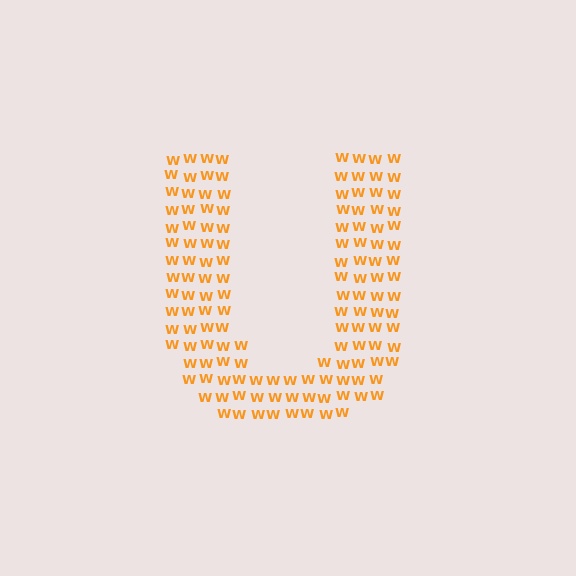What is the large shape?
The large shape is the letter U.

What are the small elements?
The small elements are letter W's.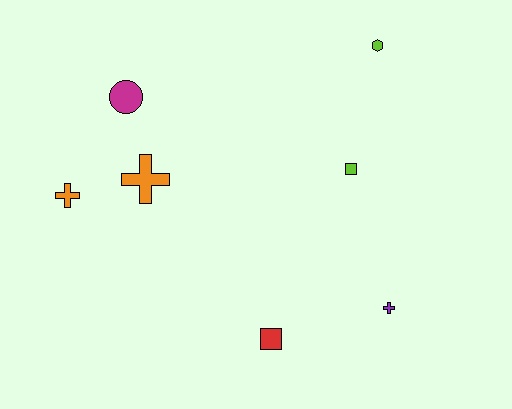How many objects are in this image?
There are 7 objects.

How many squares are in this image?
There are 2 squares.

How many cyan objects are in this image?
There are no cyan objects.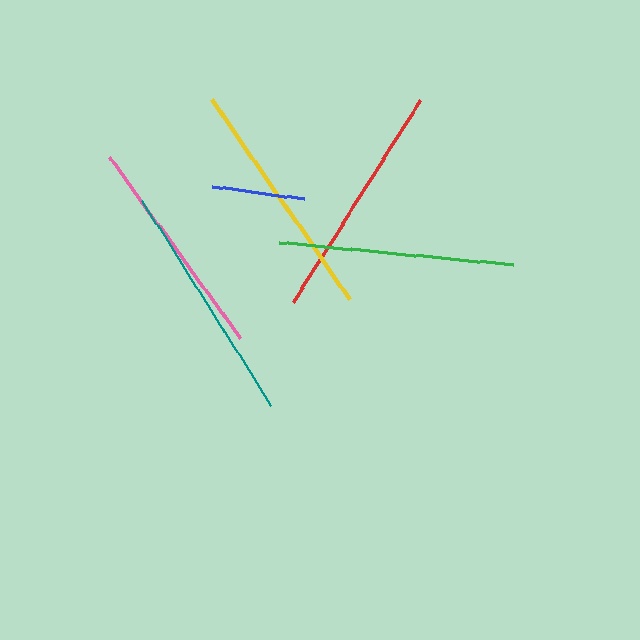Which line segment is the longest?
The yellow line is the longest at approximately 243 pixels.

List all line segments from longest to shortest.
From longest to shortest: yellow, teal, red, green, pink, blue.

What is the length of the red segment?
The red segment is approximately 239 pixels long.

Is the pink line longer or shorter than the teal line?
The teal line is longer than the pink line.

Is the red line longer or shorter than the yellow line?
The yellow line is longer than the red line.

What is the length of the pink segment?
The pink segment is approximately 223 pixels long.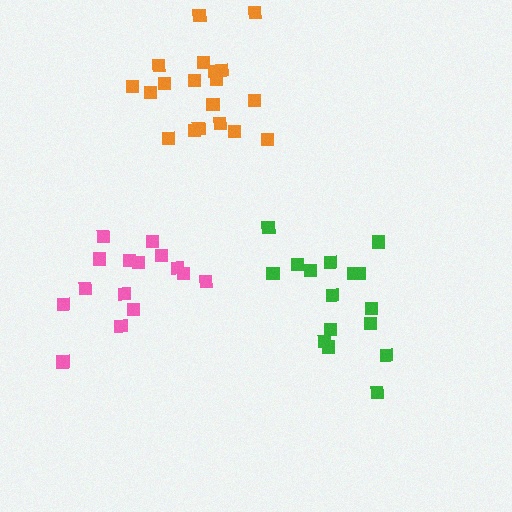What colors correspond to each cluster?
The clusters are colored: pink, green, orange.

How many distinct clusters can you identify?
There are 3 distinct clusters.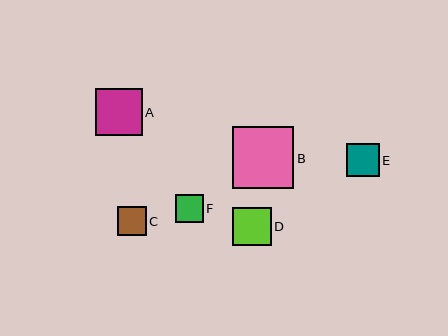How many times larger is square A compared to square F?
Square A is approximately 1.7 times the size of square F.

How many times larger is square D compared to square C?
Square D is approximately 1.3 times the size of square C.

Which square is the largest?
Square B is the largest with a size of approximately 62 pixels.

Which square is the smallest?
Square F is the smallest with a size of approximately 28 pixels.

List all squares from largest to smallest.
From largest to smallest: B, A, D, E, C, F.